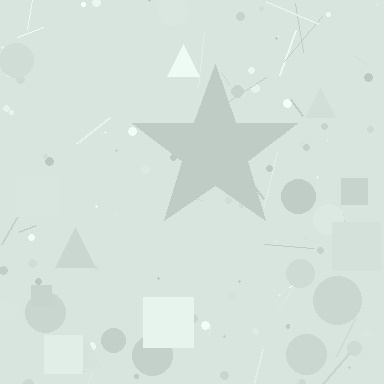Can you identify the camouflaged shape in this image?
The camouflaged shape is a star.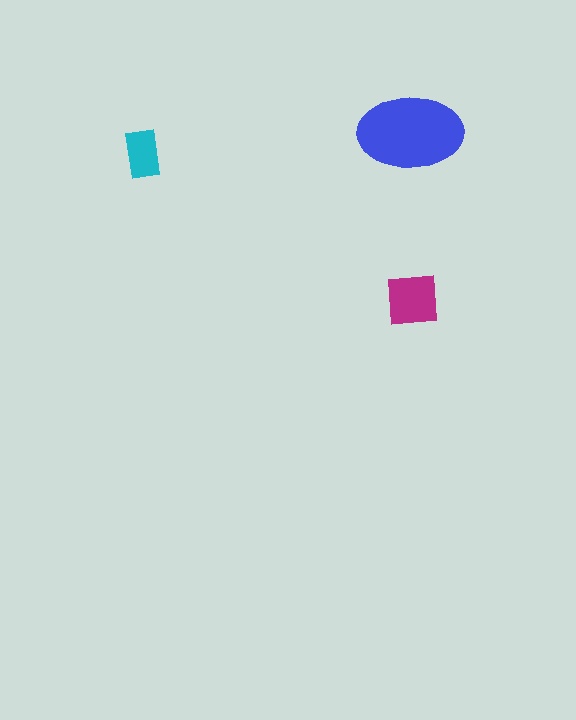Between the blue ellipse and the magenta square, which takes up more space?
The blue ellipse.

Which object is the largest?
The blue ellipse.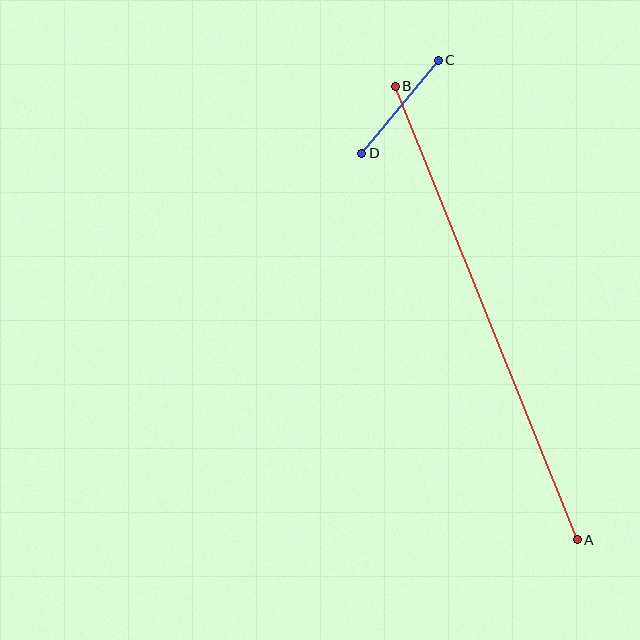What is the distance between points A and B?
The distance is approximately 489 pixels.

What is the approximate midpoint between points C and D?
The midpoint is at approximately (400, 107) pixels.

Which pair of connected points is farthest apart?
Points A and B are farthest apart.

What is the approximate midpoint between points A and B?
The midpoint is at approximately (486, 313) pixels.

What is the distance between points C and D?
The distance is approximately 121 pixels.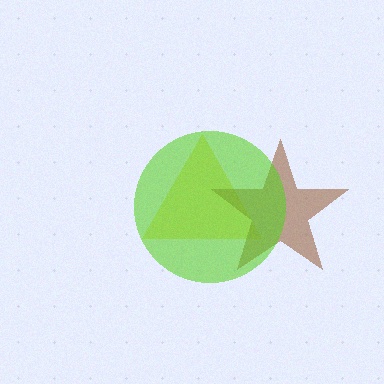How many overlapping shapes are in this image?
There are 3 overlapping shapes in the image.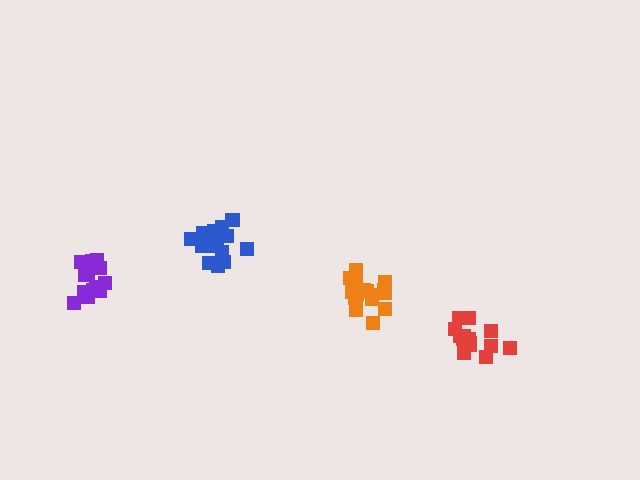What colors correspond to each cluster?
The clusters are colored: blue, orange, red, purple.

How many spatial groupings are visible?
There are 4 spatial groupings.